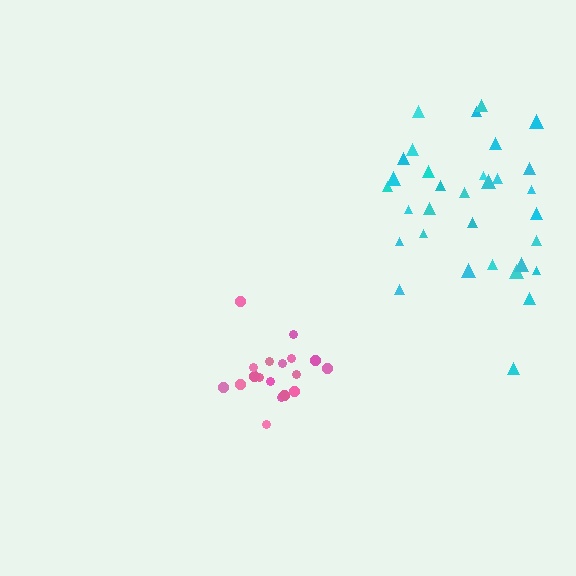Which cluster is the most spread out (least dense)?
Cyan.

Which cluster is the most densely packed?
Pink.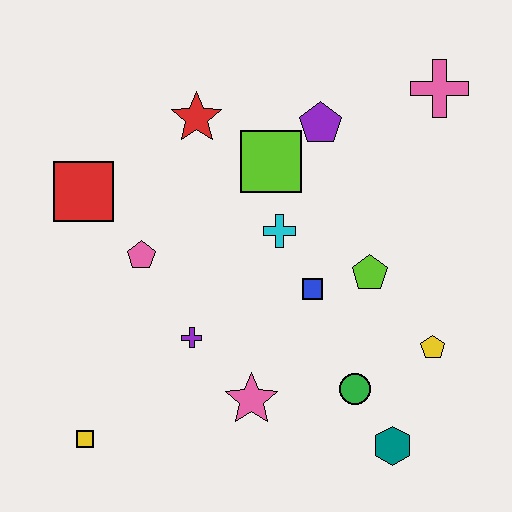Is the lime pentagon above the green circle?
Yes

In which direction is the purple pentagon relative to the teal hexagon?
The purple pentagon is above the teal hexagon.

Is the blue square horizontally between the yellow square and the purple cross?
No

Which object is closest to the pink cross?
The purple pentagon is closest to the pink cross.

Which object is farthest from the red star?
The teal hexagon is farthest from the red star.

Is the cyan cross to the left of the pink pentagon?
No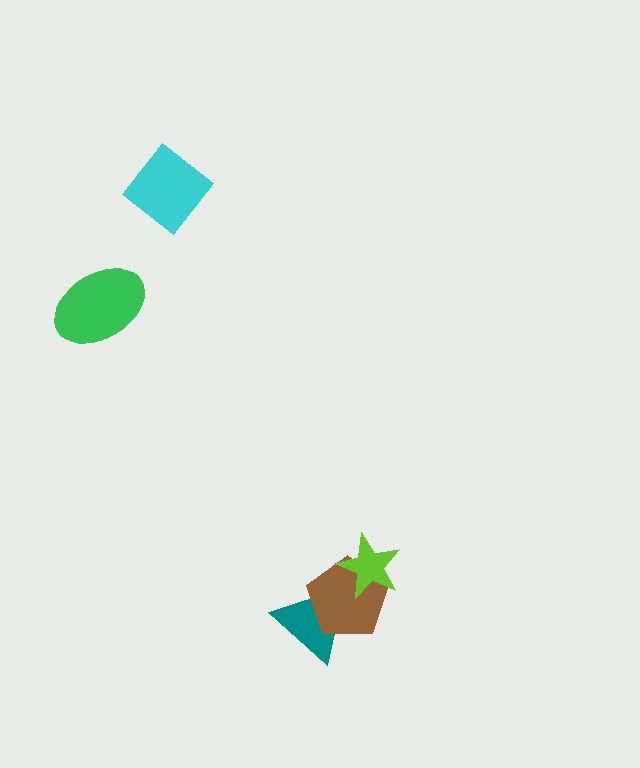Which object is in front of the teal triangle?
The brown pentagon is in front of the teal triangle.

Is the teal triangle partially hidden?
Yes, it is partially covered by another shape.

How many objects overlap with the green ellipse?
0 objects overlap with the green ellipse.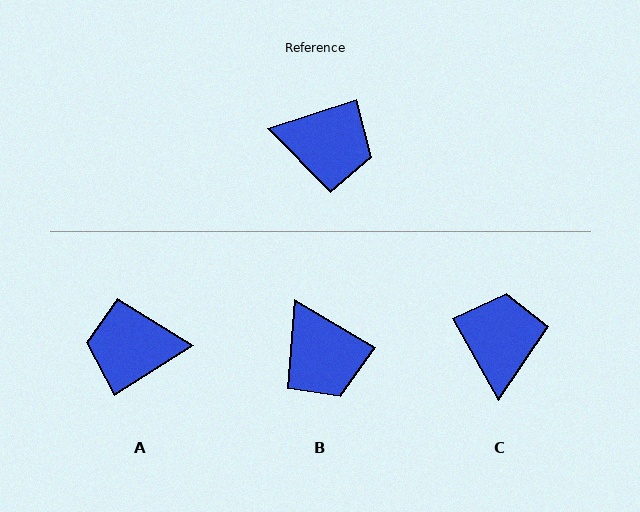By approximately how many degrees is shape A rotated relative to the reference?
Approximately 166 degrees clockwise.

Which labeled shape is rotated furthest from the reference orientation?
A, about 166 degrees away.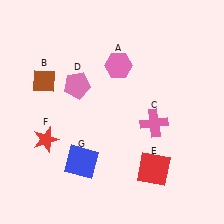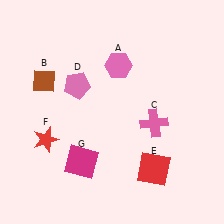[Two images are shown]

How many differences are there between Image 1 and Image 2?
There is 1 difference between the two images.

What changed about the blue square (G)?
In Image 1, G is blue. In Image 2, it changed to magenta.